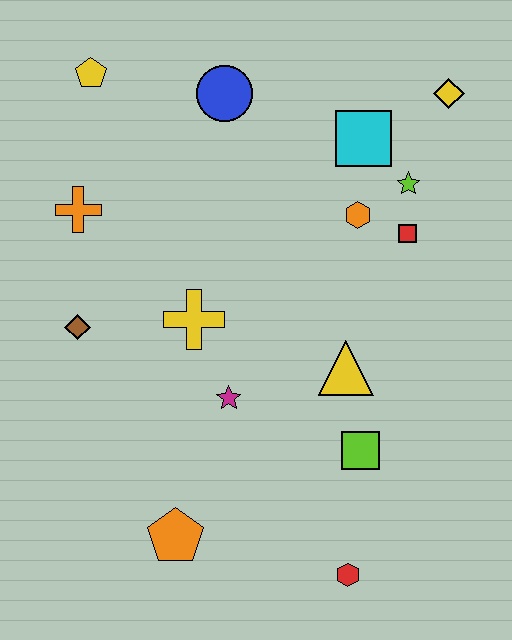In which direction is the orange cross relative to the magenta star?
The orange cross is above the magenta star.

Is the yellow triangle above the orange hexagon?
No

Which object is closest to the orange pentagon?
The magenta star is closest to the orange pentagon.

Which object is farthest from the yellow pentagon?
The red hexagon is farthest from the yellow pentagon.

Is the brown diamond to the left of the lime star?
Yes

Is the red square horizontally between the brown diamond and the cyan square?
No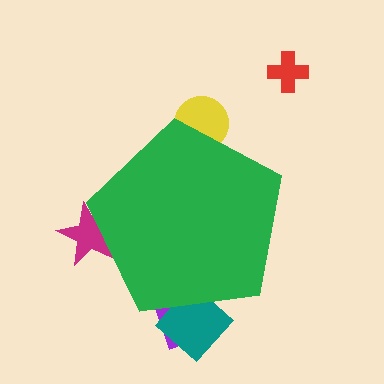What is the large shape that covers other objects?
A green pentagon.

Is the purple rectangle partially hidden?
Yes, the purple rectangle is partially hidden behind the green pentagon.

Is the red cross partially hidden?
No, the red cross is fully visible.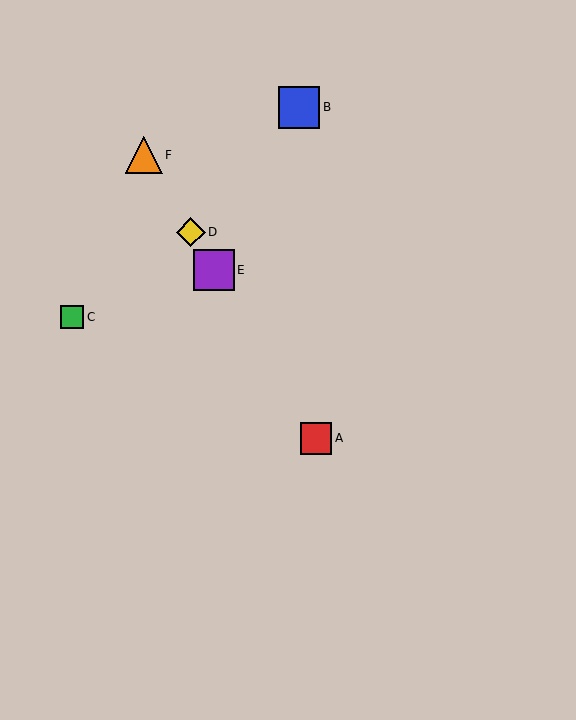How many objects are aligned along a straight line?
4 objects (A, D, E, F) are aligned along a straight line.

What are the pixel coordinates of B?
Object B is at (299, 108).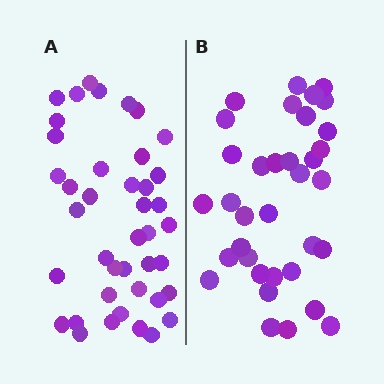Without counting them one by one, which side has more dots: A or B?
Region A (the left region) has more dots.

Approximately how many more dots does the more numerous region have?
Region A has about 6 more dots than region B.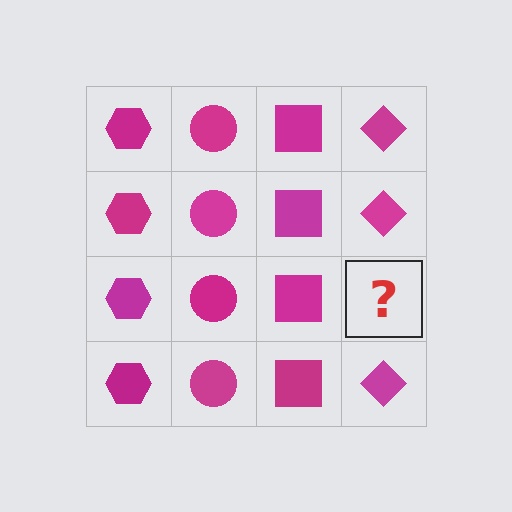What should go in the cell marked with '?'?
The missing cell should contain a magenta diamond.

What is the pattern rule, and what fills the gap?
The rule is that each column has a consistent shape. The gap should be filled with a magenta diamond.